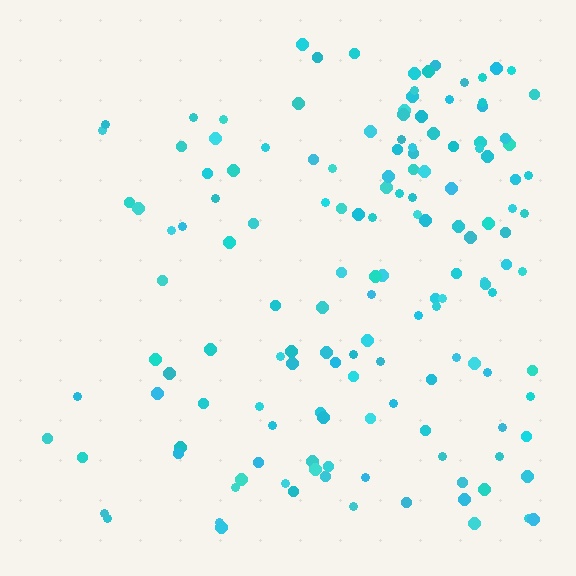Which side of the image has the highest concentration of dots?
The right.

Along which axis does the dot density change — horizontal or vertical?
Horizontal.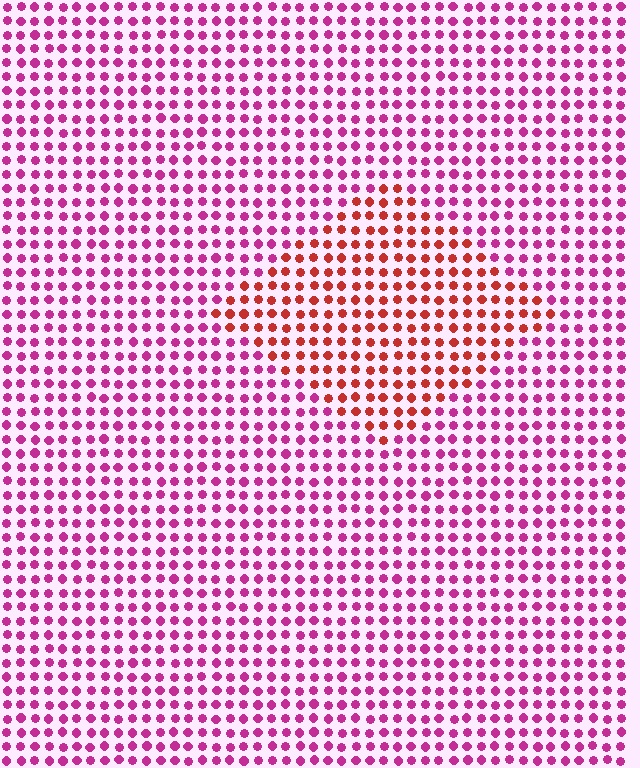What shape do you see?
I see a diamond.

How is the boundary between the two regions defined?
The boundary is defined purely by a slight shift in hue (about 43 degrees). Spacing, size, and orientation are identical on both sides.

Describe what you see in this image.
The image is filled with small magenta elements in a uniform arrangement. A diamond-shaped region is visible where the elements are tinted to a slightly different hue, forming a subtle color boundary.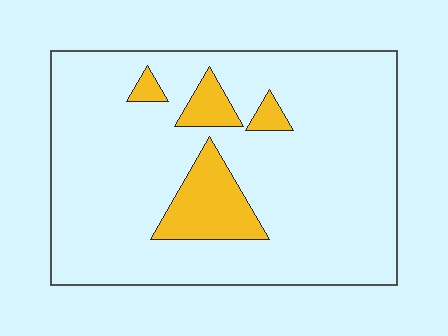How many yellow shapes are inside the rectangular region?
4.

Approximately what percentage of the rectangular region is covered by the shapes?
Approximately 15%.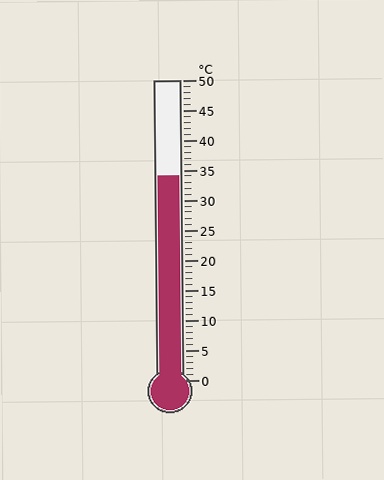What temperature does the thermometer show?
The thermometer shows approximately 34°C.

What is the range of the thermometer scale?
The thermometer scale ranges from 0°C to 50°C.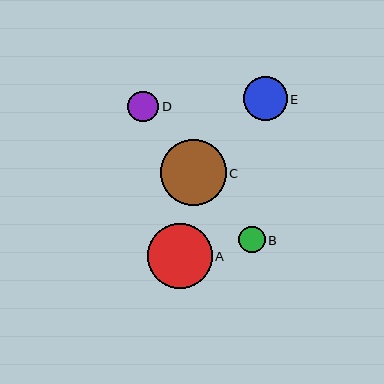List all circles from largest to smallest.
From largest to smallest: C, A, E, D, B.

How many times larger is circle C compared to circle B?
Circle C is approximately 2.5 times the size of circle B.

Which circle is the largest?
Circle C is the largest with a size of approximately 66 pixels.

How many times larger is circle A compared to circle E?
Circle A is approximately 1.5 times the size of circle E.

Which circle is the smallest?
Circle B is the smallest with a size of approximately 27 pixels.